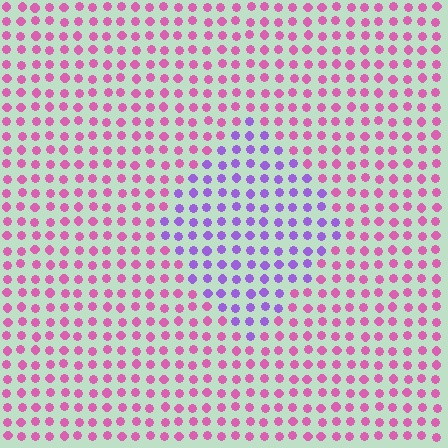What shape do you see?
I see a diamond.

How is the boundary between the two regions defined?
The boundary is defined purely by a slight shift in hue (about 51 degrees). Spacing, size, and orientation are identical on both sides.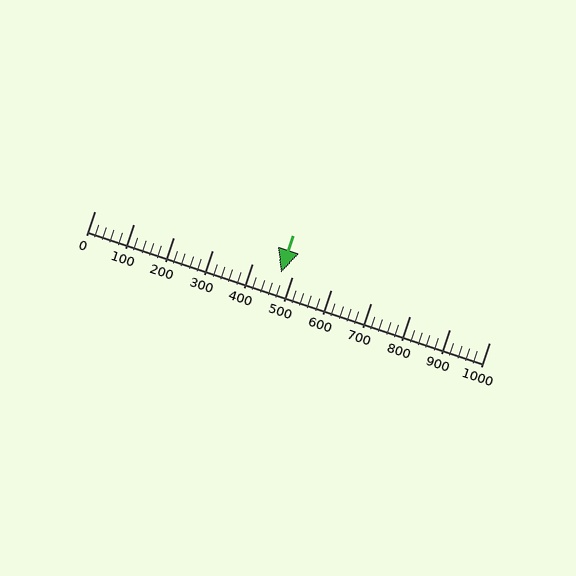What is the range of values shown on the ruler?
The ruler shows values from 0 to 1000.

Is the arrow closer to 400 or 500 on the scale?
The arrow is closer to 500.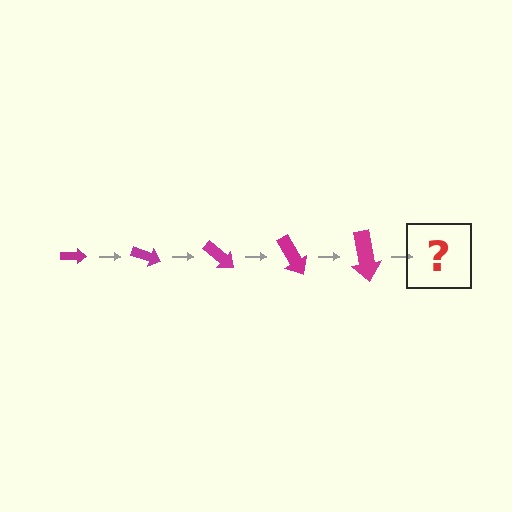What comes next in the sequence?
The next element should be an arrow, larger than the previous one and rotated 100 degrees from the start.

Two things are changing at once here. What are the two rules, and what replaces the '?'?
The two rules are that the arrow grows larger each step and it rotates 20 degrees each step. The '?' should be an arrow, larger than the previous one and rotated 100 degrees from the start.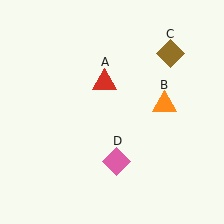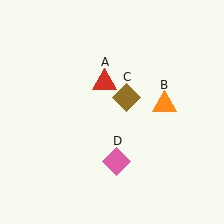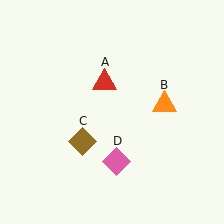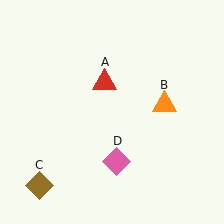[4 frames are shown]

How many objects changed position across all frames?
1 object changed position: brown diamond (object C).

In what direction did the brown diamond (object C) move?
The brown diamond (object C) moved down and to the left.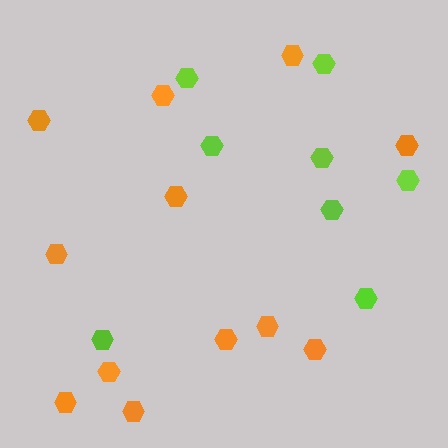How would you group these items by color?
There are 2 groups: one group of lime hexagons (8) and one group of orange hexagons (12).